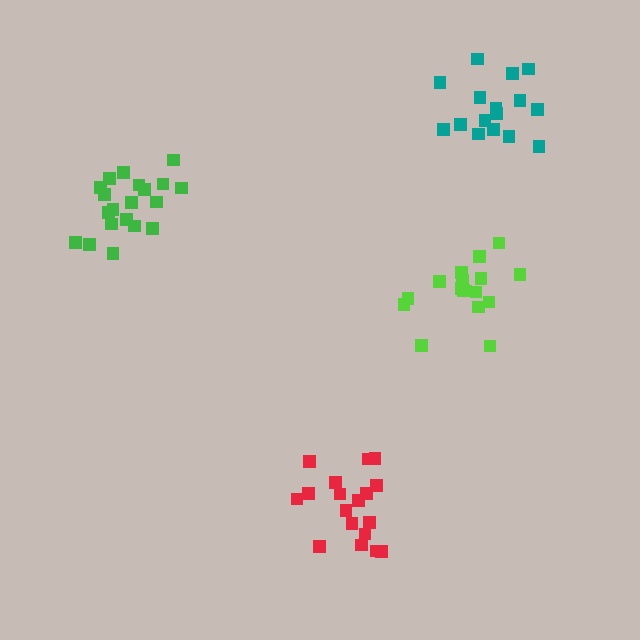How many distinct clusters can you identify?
There are 4 distinct clusters.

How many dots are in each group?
Group 1: 18 dots, Group 2: 20 dots, Group 3: 17 dots, Group 4: 16 dots (71 total).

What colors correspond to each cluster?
The clusters are colored: red, green, lime, teal.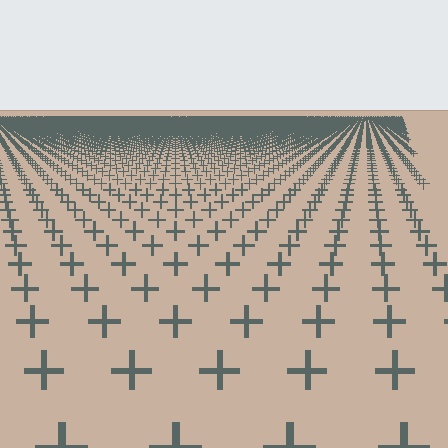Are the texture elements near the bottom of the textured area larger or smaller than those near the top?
Larger. Near the bottom, elements are closer to the viewer and appear at a bigger on-screen size.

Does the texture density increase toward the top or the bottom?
Density increases toward the top.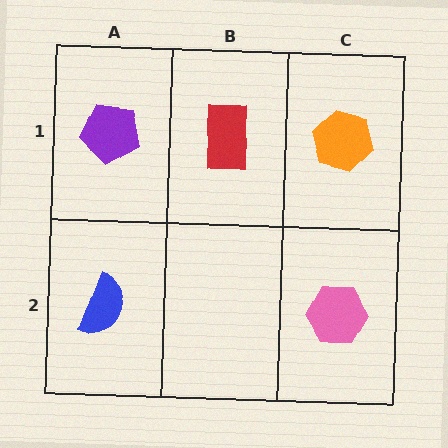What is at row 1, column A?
A purple pentagon.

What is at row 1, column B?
A red rectangle.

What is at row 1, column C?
An orange hexagon.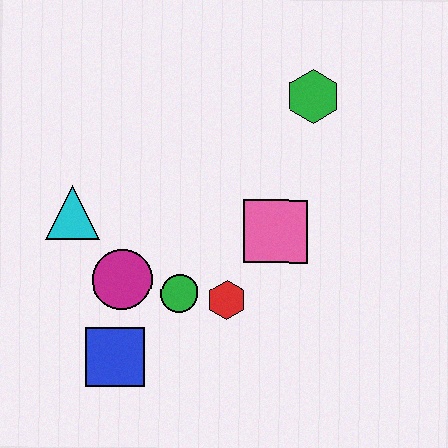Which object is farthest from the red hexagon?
The green hexagon is farthest from the red hexagon.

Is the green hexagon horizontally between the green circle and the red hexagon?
No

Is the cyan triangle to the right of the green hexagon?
No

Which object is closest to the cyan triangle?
The magenta circle is closest to the cyan triangle.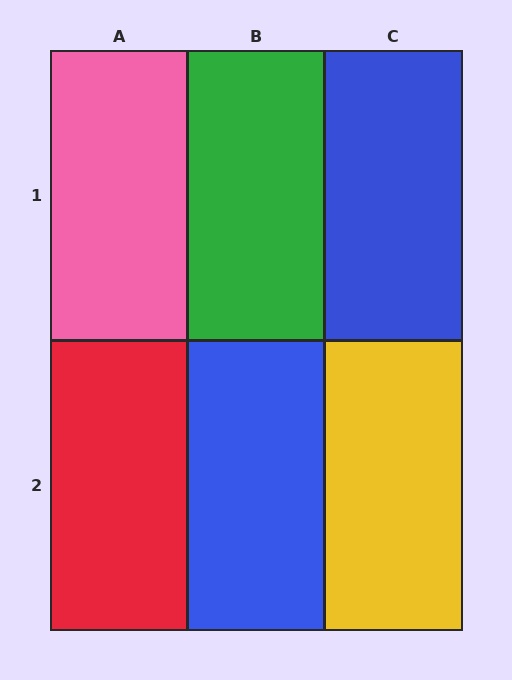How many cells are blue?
2 cells are blue.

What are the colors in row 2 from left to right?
Red, blue, yellow.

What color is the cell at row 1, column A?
Pink.